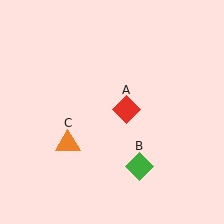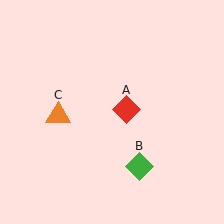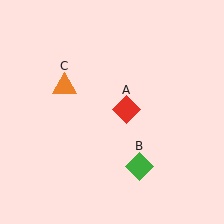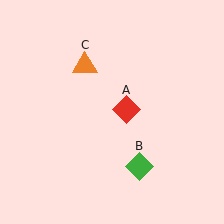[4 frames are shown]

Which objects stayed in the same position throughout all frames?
Red diamond (object A) and green diamond (object B) remained stationary.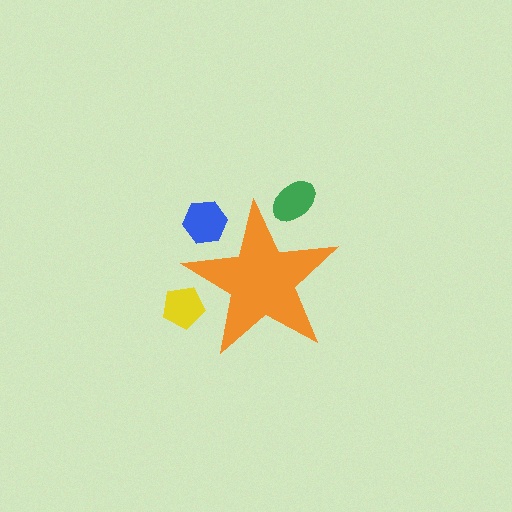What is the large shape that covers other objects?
An orange star.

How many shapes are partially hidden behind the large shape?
3 shapes are partially hidden.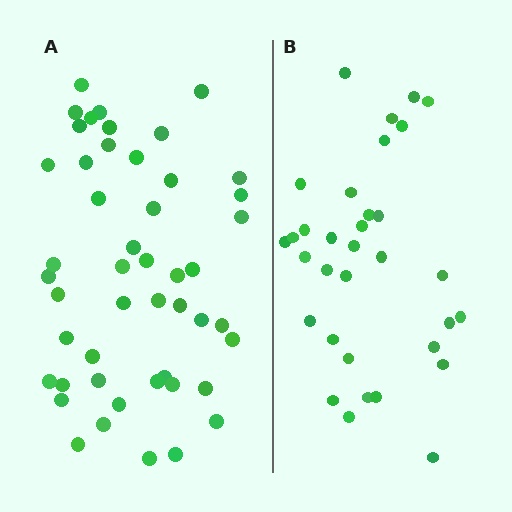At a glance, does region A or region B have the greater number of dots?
Region A (the left region) has more dots.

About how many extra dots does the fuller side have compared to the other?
Region A has approximately 15 more dots than region B.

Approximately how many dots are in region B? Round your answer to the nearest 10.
About 30 dots. (The exact count is 33, which rounds to 30.)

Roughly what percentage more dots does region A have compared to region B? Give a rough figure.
About 45% more.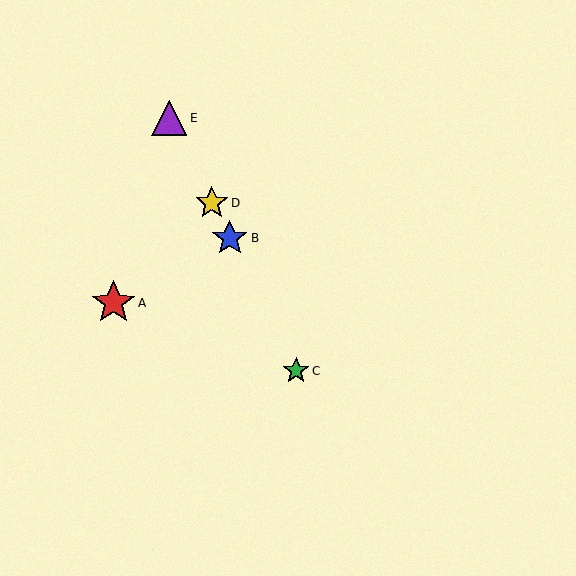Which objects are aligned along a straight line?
Objects B, C, D, E are aligned along a straight line.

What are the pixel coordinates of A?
Object A is at (113, 303).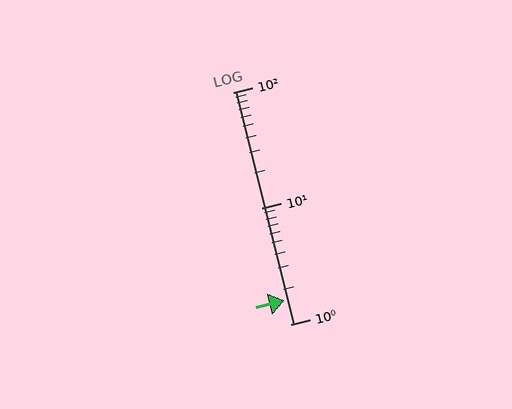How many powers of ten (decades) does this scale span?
The scale spans 2 decades, from 1 to 100.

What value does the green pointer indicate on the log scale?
The pointer indicates approximately 1.6.